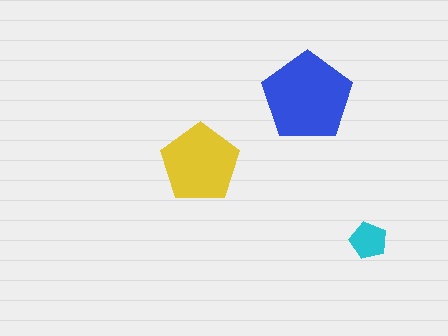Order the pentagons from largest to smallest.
the blue one, the yellow one, the cyan one.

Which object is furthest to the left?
The yellow pentagon is leftmost.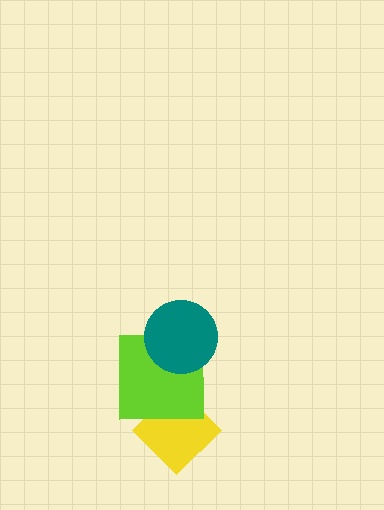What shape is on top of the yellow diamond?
The lime square is on top of the yellow diamond.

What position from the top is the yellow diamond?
The yellow diamond is 3rd from the top.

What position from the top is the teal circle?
The teal circle is 1st from the top.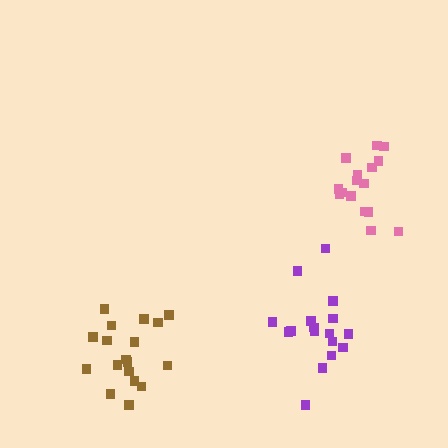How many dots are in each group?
Group 1: 18 dots, Group 2: 17 dots, Group 3: 16 dots (51 total).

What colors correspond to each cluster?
The clusters are colored: brown, purple, pink.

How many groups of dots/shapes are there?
There are 3 groups.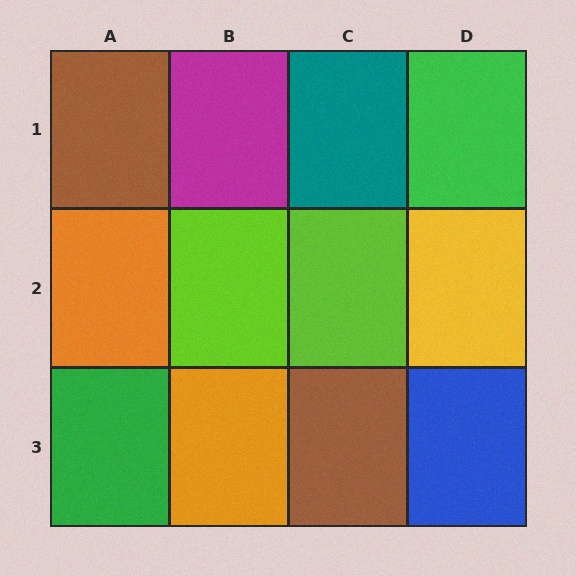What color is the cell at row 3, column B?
Orange.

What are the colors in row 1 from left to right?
Brown, magenta, teal, green.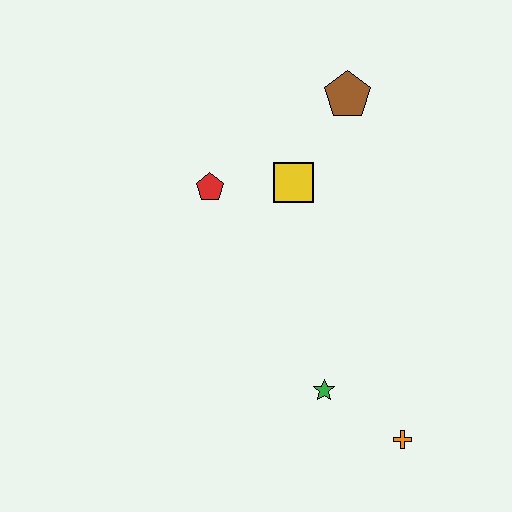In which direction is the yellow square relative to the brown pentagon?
The yellow square is below the brown pentagon.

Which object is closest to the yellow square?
The red pentagon is closest to the yellow square.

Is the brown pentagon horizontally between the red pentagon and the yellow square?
No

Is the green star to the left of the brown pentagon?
Yes